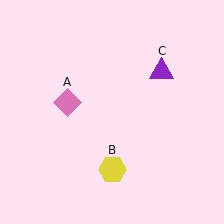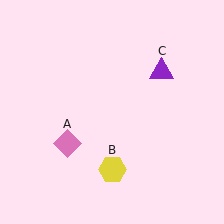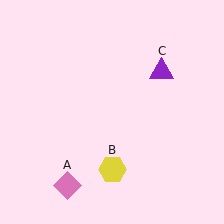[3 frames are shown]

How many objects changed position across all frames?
1 object changed position: pink diamond (object A).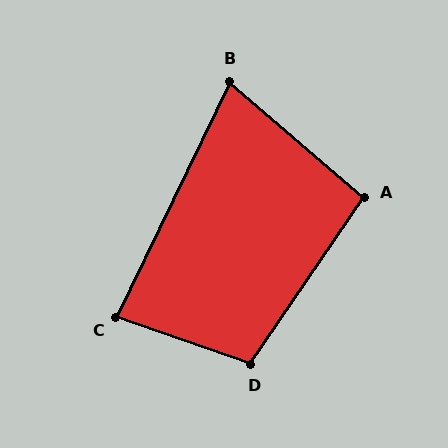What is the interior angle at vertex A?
Approximately 96 degrees (obtuse).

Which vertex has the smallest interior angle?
B, at approximately 75 degrees.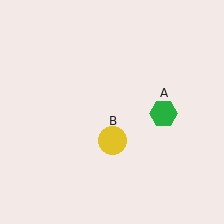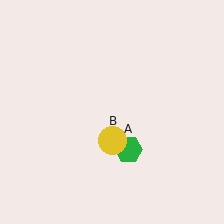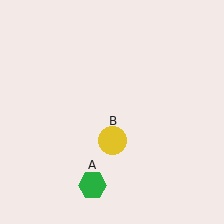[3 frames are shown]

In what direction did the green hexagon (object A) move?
The green hexagon (object A) moved down and to the left.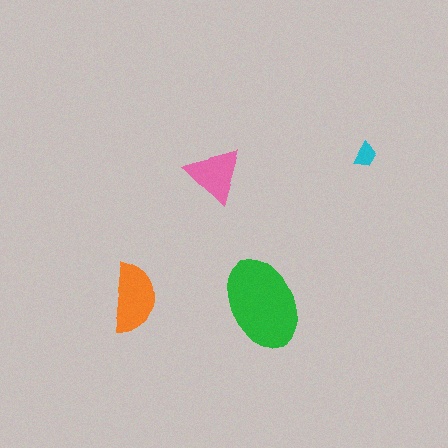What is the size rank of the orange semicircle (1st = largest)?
2nd.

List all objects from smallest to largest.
The cyan trapezoid, the pink triangle, the orange semicircle, the green ellipse.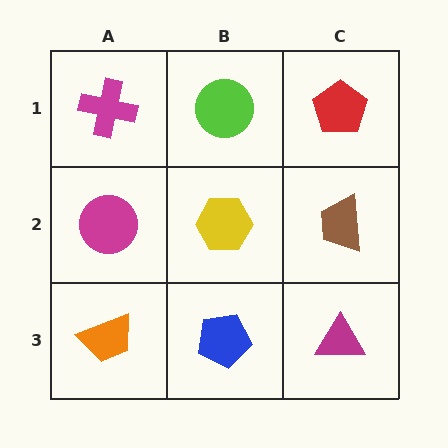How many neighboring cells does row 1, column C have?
2.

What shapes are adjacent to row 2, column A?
A magenta cross (row 1, column A), an orange trapezoid (row 3, column A), a yellow hexagon (row 2, column B).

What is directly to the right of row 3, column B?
A magenta triangle.